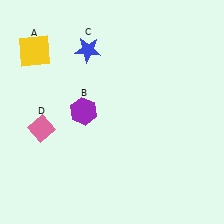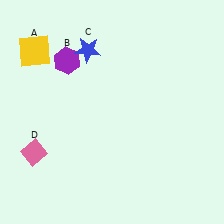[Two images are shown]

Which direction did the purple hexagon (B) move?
The purple hexagon (B) moved up.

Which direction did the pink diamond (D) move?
The pink diamond (D) moved down.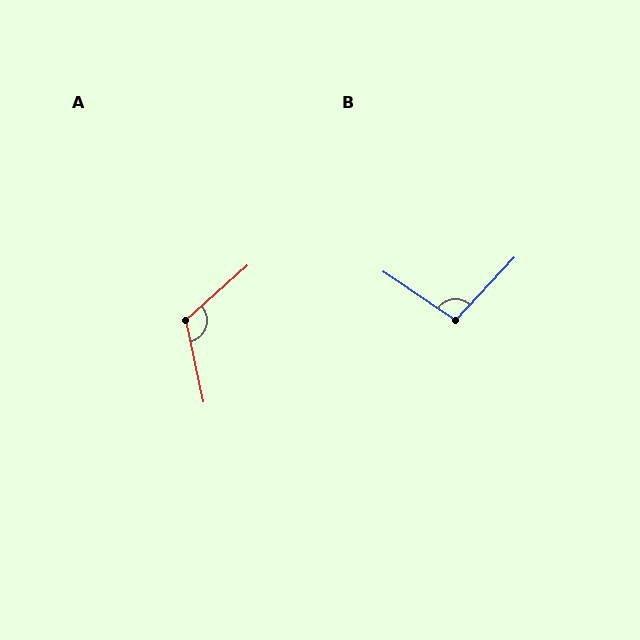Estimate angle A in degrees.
Approximately 120 degrees.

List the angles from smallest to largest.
B (99°), A (120°).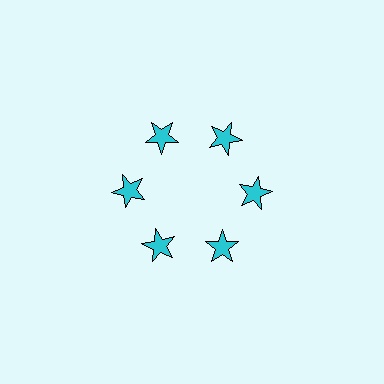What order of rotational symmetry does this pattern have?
This pattern has 6-fold rotational symmetry.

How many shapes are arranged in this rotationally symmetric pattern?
There are 6 shapes, arranged in 6 groups of 1.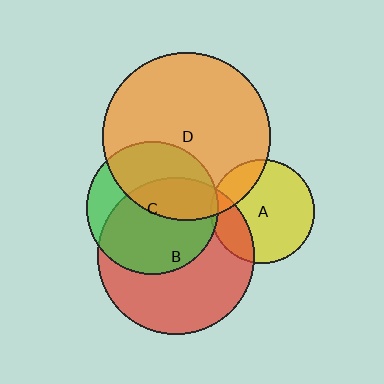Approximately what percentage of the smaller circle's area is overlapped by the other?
Approximately 45%.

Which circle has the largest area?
Circle D (orange).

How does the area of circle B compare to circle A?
Approximately 2.3 times.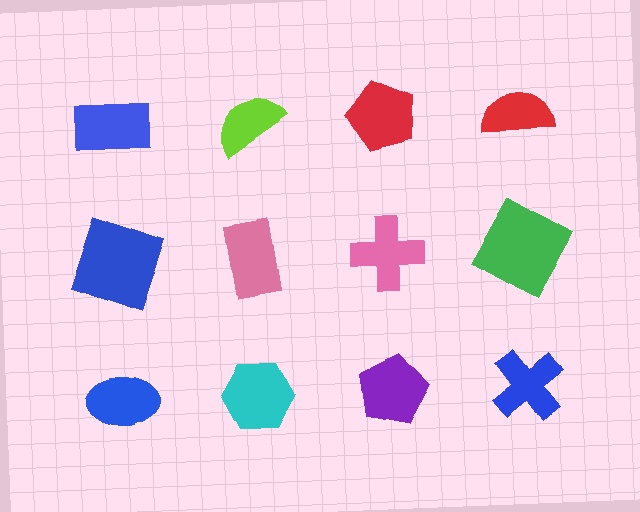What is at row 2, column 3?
A pink cross.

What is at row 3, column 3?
A purple pentagon.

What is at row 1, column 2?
A lime semicircle.